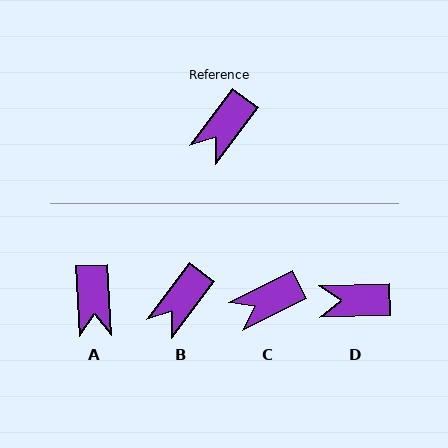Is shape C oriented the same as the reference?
No, it is off by about 26 degrees.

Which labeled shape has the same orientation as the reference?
B.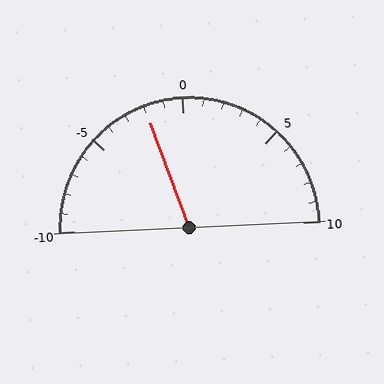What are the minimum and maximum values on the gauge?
The gauge ranges from -10 to 10.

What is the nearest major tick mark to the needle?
The nearest major tick mark is 0.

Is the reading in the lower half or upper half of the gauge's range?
The reading is in the lower half of the range (-10 to 10).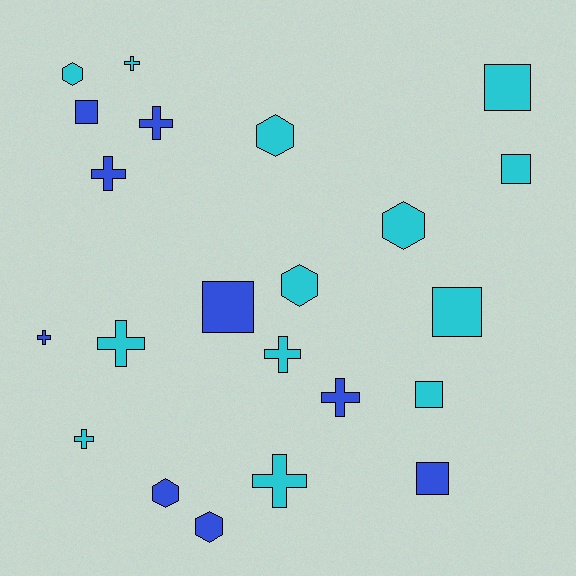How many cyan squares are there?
There are 4 cyan squares.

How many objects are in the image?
There are 22 objects.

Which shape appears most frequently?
Cross, with 9 objects.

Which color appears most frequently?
Cyan, with 13 objects.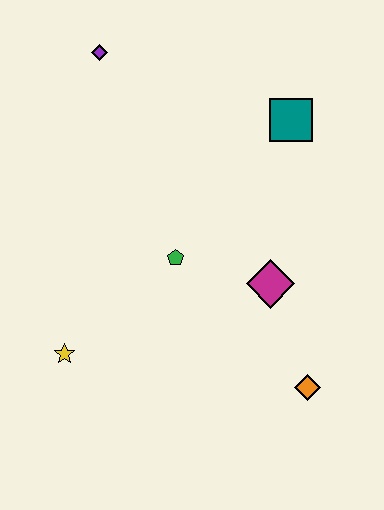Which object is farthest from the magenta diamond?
The purple diamond is farthest from the magenta diamond.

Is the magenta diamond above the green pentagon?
No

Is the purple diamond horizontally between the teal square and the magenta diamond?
No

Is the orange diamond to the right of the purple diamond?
Yes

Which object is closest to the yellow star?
The green pentagon is closest to the yellow star.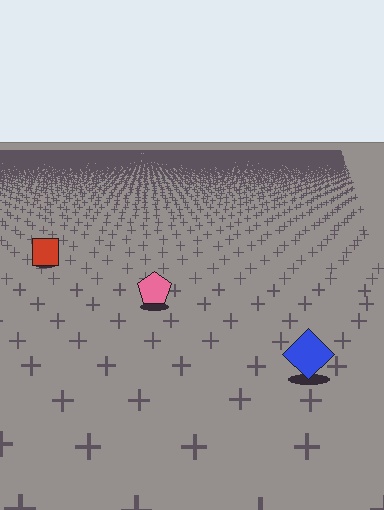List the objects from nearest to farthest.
From nearest to farthest: the blue diamond, the pink pentagon, the red square.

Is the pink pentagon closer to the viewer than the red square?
Yes. The pink pentagon is closer — you can tell from the texture gradient: the ground texture is coarser near it.